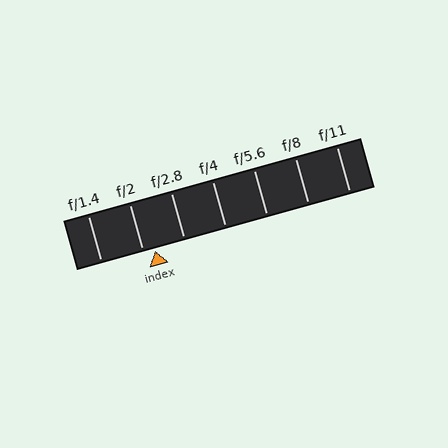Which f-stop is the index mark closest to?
The index mark is closest to f/2.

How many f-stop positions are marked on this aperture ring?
There are 7 f-stop positions marked.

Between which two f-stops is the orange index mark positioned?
The index mark is between f/2 and f/2.8.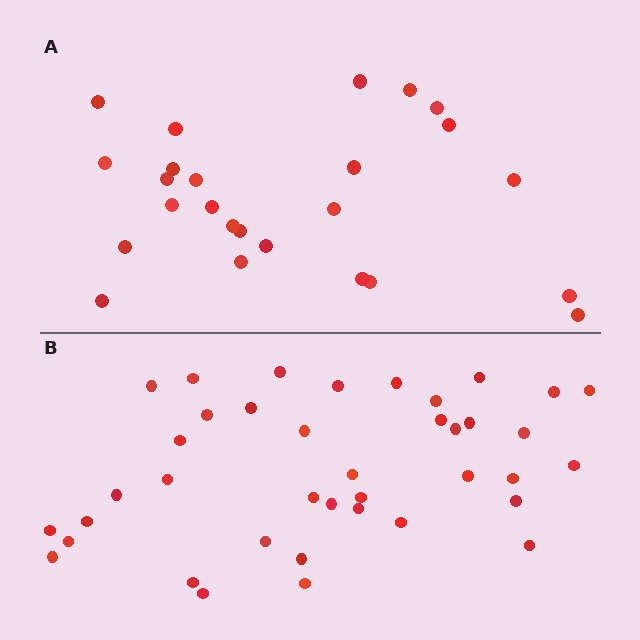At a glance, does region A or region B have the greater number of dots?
Region B (the bottom region) has more dots.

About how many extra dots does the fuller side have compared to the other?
Region B has approximately 15 more dots than region A.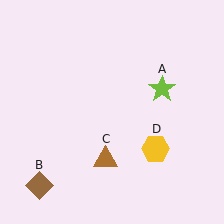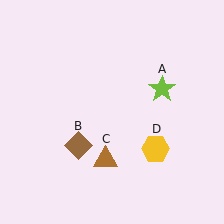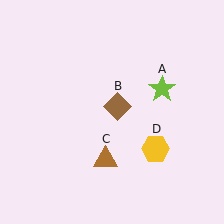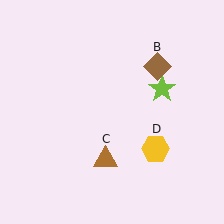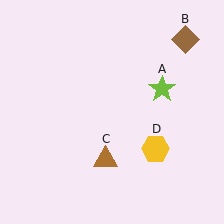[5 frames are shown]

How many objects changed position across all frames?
1 object changed position: brown diamond (object B).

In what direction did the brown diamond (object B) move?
The brown diamond (object B) moved up and to the right.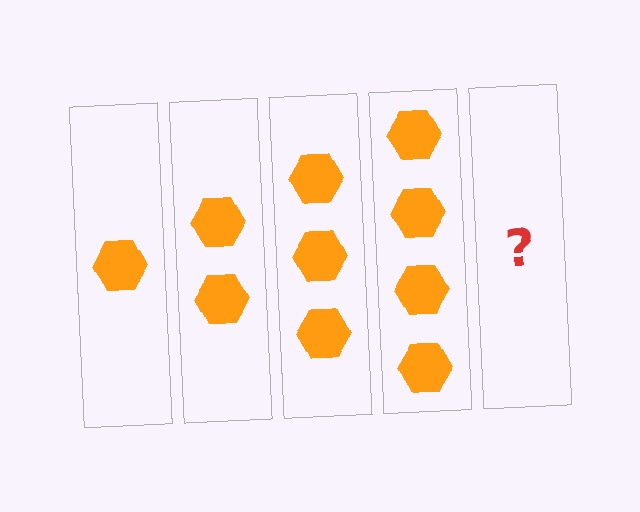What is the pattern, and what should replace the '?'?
The pattern is that each step adds one more hexagon. The '?' should be 5 hexagons.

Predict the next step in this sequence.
The next step is 5 hexagons.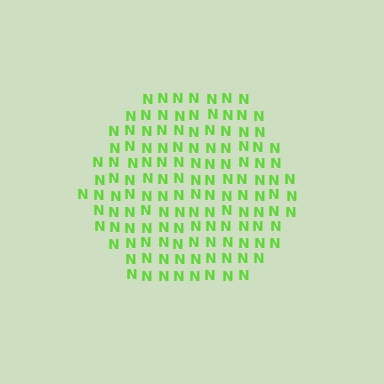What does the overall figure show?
The overall figure shows a hexagon.